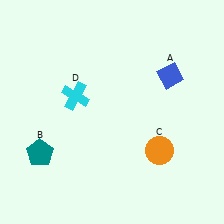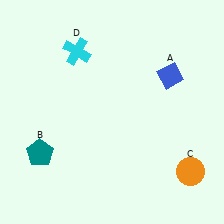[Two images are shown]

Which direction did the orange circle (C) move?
The orange circle (C) moved right.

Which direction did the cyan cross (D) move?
The cyan cross (D) moved up.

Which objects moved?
The objects that moved are: the orange circle (C), the cyan cross (D).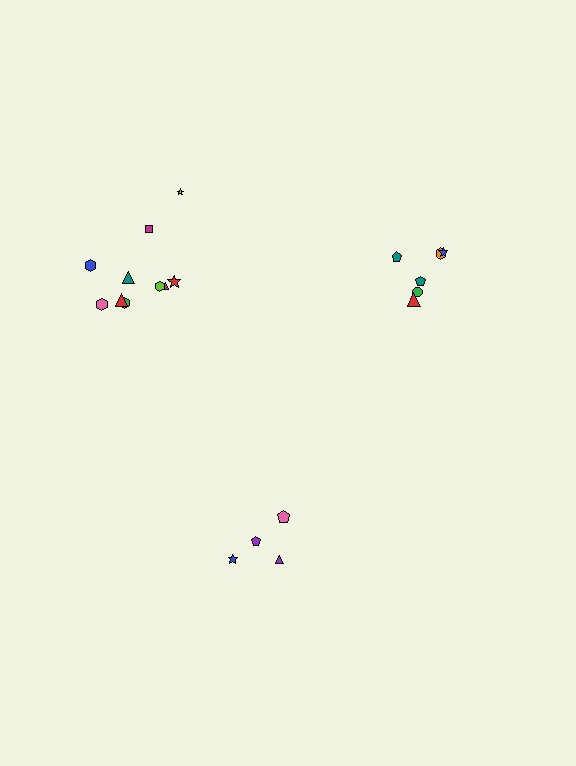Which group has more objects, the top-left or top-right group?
The top-left group.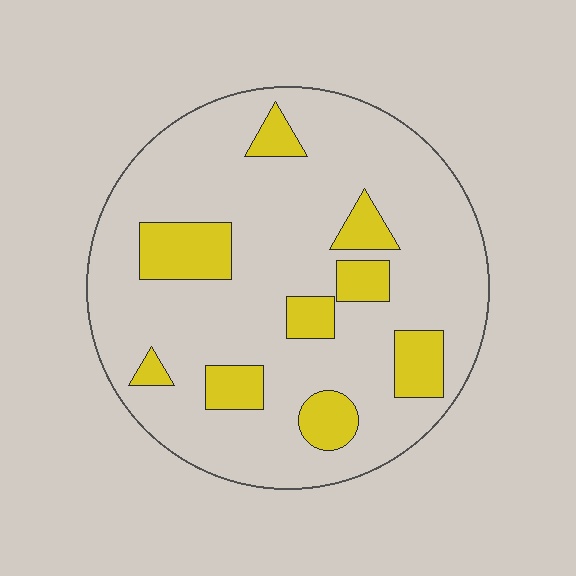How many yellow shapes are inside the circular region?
9.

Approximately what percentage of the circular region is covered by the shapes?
Approximately 20%.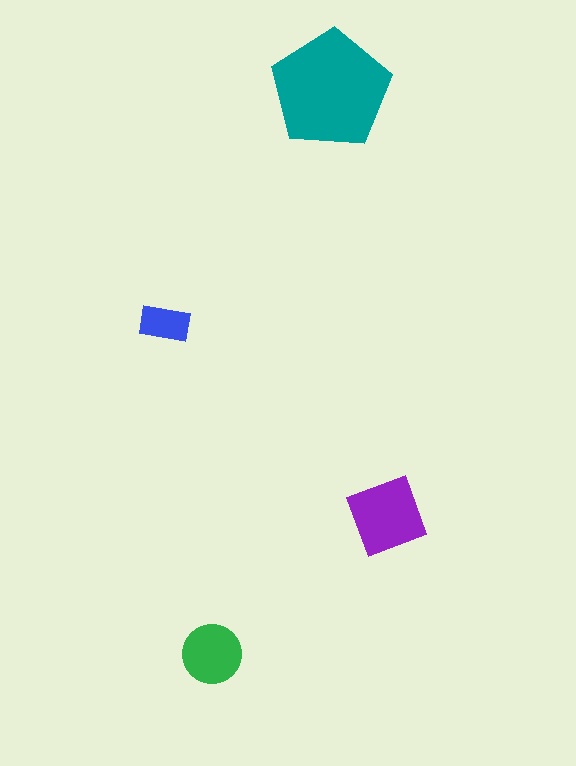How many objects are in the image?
There are 4 objects in the image.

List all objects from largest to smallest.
The teal pentagon, the purple diamond, the green circle, the blue rectangle.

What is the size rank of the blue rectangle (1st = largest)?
4th.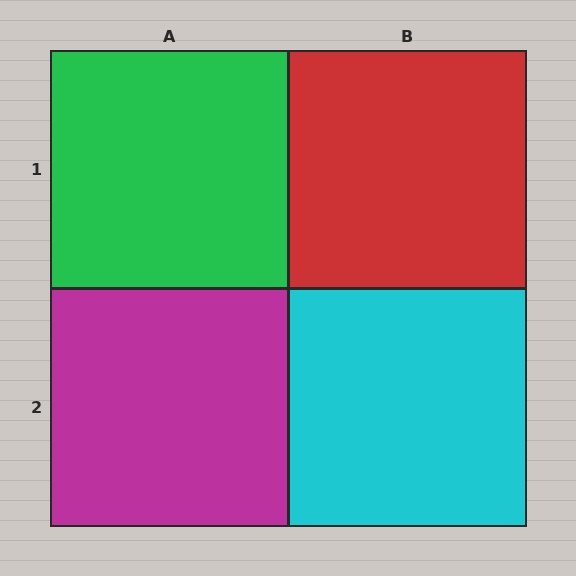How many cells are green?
1 cell is green.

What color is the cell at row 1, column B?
Red.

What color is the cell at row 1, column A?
Green.